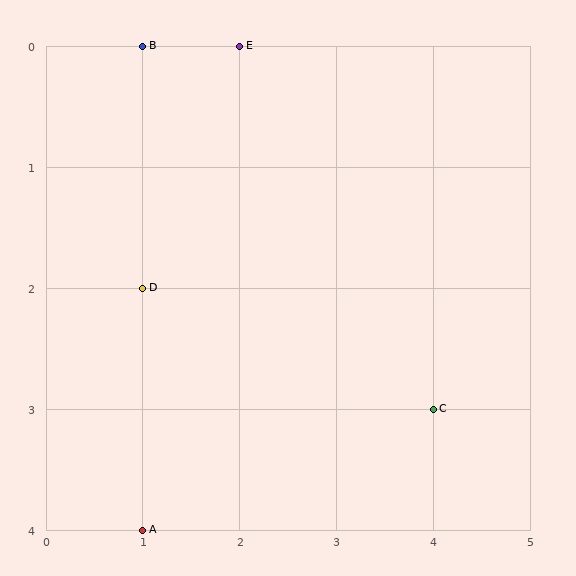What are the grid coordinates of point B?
Point B is at grid coordinates (1, 0).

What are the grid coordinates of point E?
Point E is at grid coordinates (2, 0).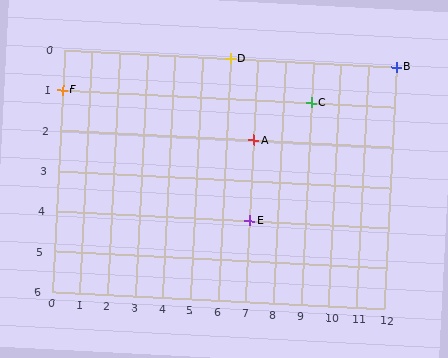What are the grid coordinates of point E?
Point E is at grid coordinates (7, 4).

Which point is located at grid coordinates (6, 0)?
Point D is at (6, 0).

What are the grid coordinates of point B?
Point B is at grid coordinates (12, 0).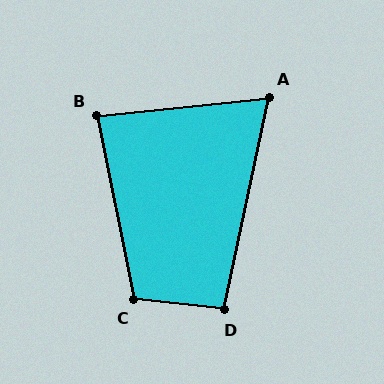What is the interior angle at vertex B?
Approximately 85 degrees (acute).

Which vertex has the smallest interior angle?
A, at approximately 72 degrees.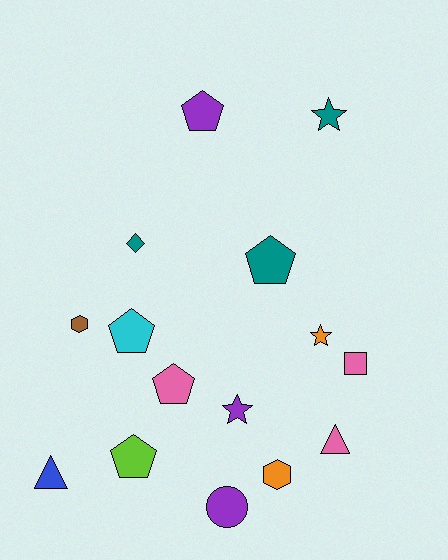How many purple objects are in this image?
There are 3 purple objects.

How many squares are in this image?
There is 1 square.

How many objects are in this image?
There are 15 objects.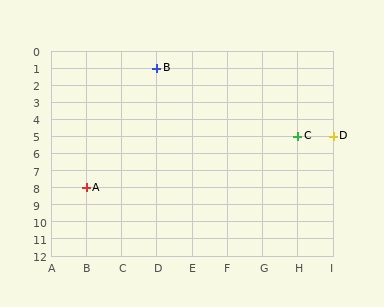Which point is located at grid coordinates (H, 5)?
Point C is at (H, 5).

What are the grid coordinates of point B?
Point B is at grid coordinates (D, 1).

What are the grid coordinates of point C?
Point C is at grid coordinates (H, 5).